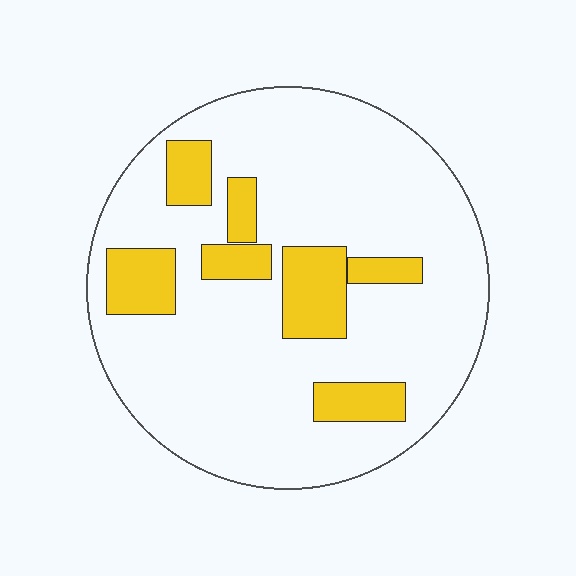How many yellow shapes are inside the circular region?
7.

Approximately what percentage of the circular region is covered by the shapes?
Approximately 20%.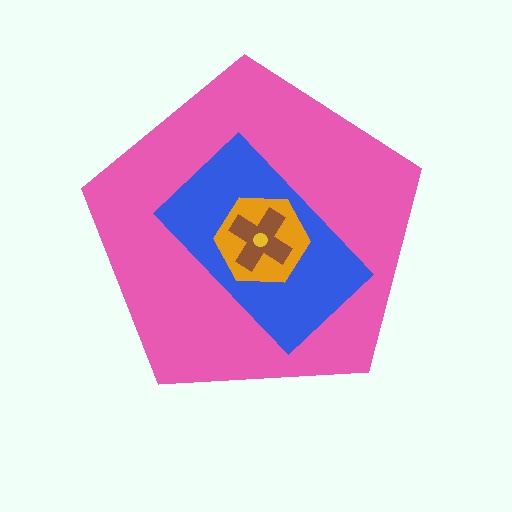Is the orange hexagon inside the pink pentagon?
Yes.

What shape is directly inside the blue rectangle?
The orange hexagon.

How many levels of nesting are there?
5.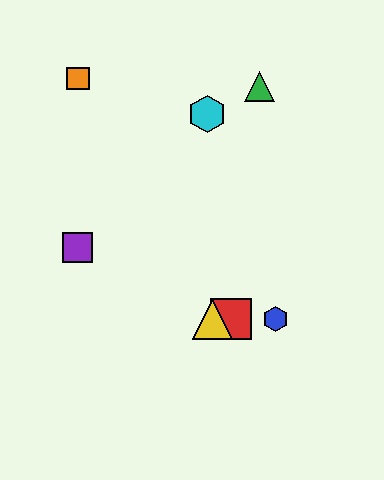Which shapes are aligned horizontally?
The red square, the blue hexagon, the yellow triangle are aligned horizontally.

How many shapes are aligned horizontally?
3 shapes (the red square, the blue hexagon, the yellow triangle) are aligned horizontally.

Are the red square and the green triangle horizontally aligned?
No, the red square is at y≈319 and the green triangle is at y≈86.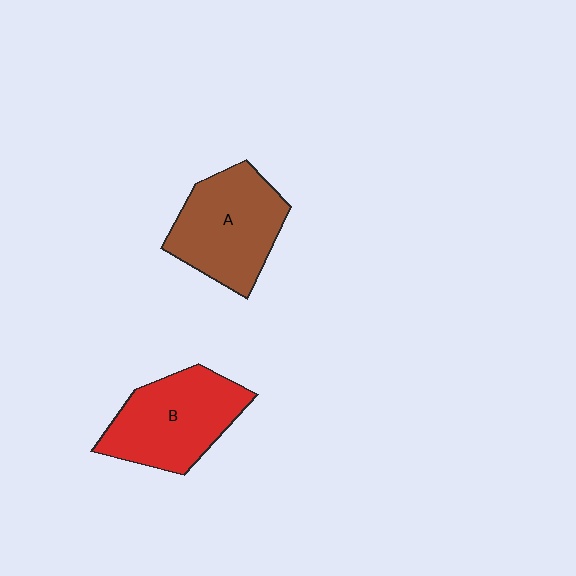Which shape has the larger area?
Shape A (brown).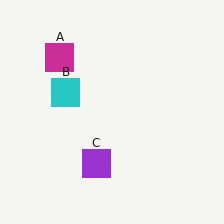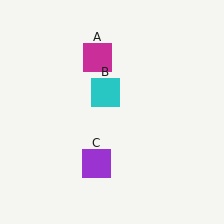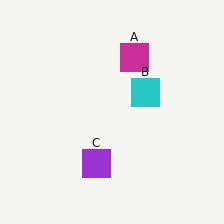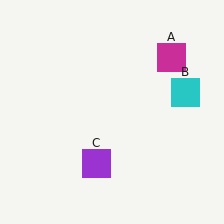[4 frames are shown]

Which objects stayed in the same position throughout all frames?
Purple square (object C) remained stationary.